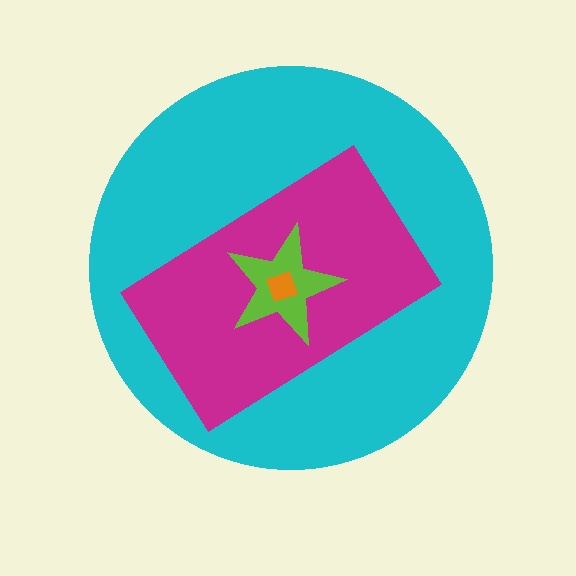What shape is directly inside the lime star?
The orange diamond.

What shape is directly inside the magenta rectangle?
The lime star.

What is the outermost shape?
The cyan circle.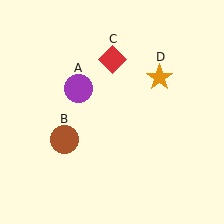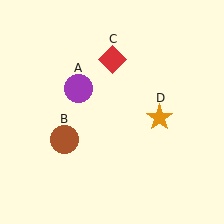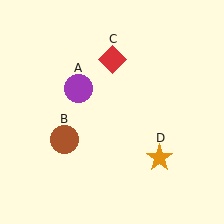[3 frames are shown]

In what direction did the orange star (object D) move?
The orange star (object D) moved down.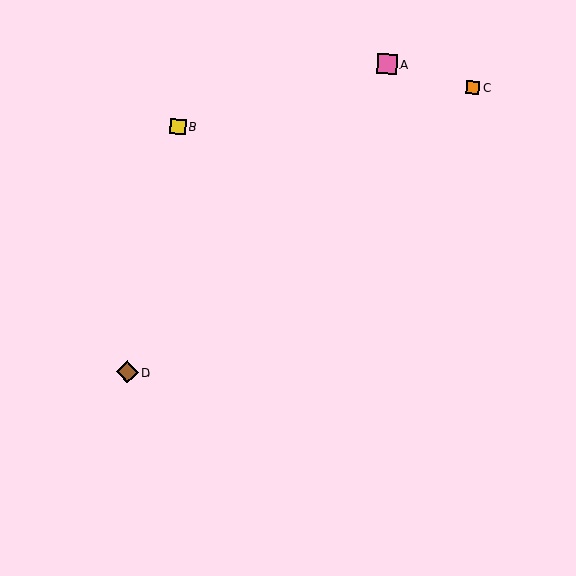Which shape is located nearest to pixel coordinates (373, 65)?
The pink square (labeled A) at (387, 64) is nearest to that location.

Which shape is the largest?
The brown diamond (labeled D) is the largest.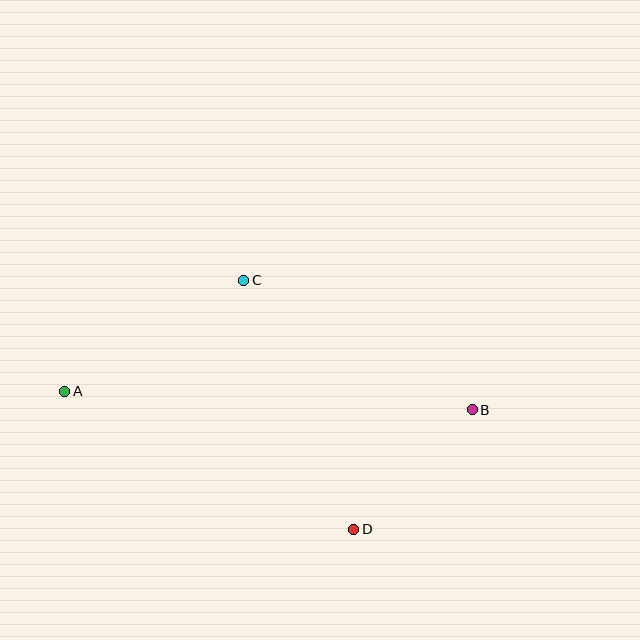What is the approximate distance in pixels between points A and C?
The distance between A and C is approximately 211 pixels.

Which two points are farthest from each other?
Points A and B are farthest from each other.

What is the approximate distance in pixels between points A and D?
The distance between A and D is approximately 320 pixels.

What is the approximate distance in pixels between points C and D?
The distance between C and D is approximately 272 pixels.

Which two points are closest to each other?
Points B and D are closest to each other.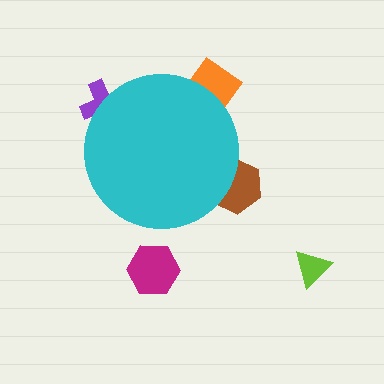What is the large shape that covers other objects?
A cyan circle.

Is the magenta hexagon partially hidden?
No, the magenta hexagon is fully visible.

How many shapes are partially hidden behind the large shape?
3 shapes are partially hidden.